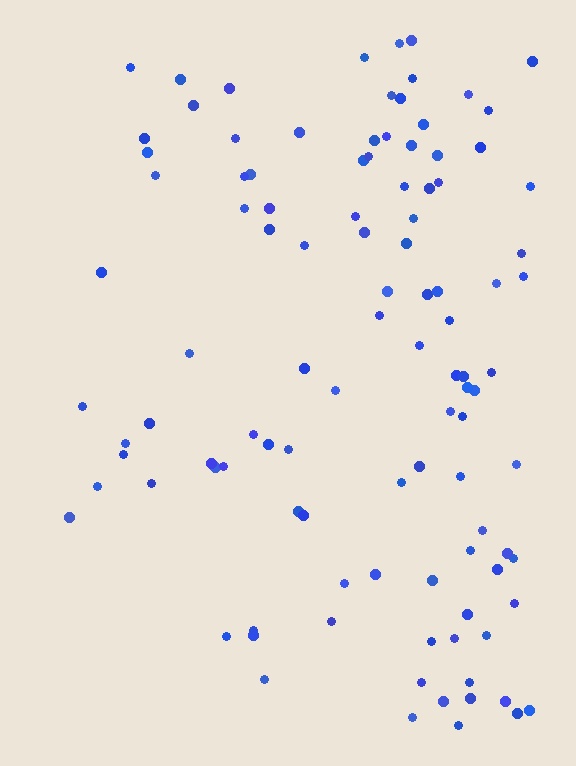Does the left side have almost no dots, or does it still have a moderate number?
Still a moderate number, just noticeably fewer than the right.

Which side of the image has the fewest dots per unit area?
The left.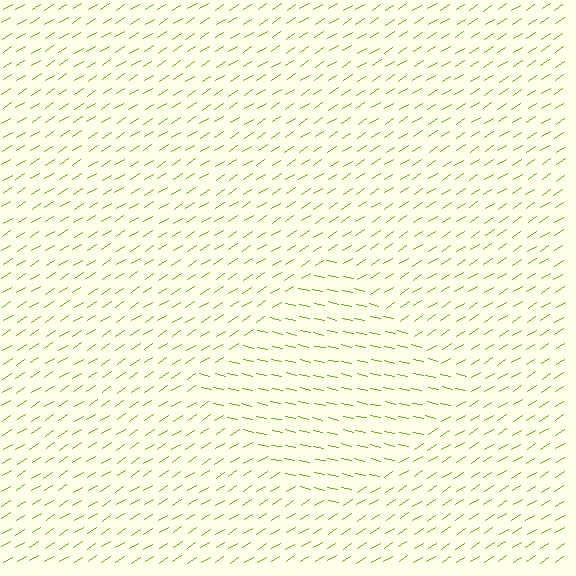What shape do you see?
I see a diamond.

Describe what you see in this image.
The image is filled with small lime line segments. A diamond region in the image has lines oriented differently from the surrounding lines, creating a visible texture boundary.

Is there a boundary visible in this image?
Yes, there is a texture boundary formed by a change in line orientation.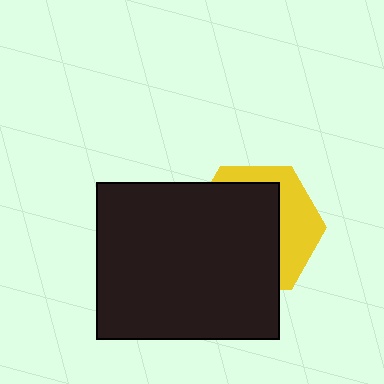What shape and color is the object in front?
The object in front is a black rectangle.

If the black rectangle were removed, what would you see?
You would see the complete yellow hexagon.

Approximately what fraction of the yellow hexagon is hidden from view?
Roughly 64% of the yellow hexagon is hidden behind the black rectangle.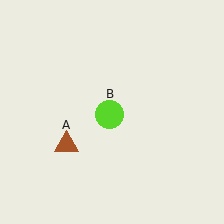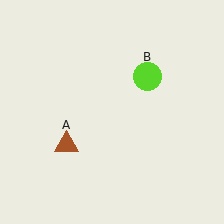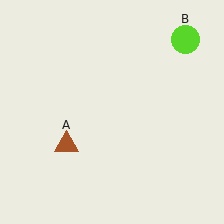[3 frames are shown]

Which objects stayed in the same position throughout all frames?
Brown triangle (object A) remained stationary.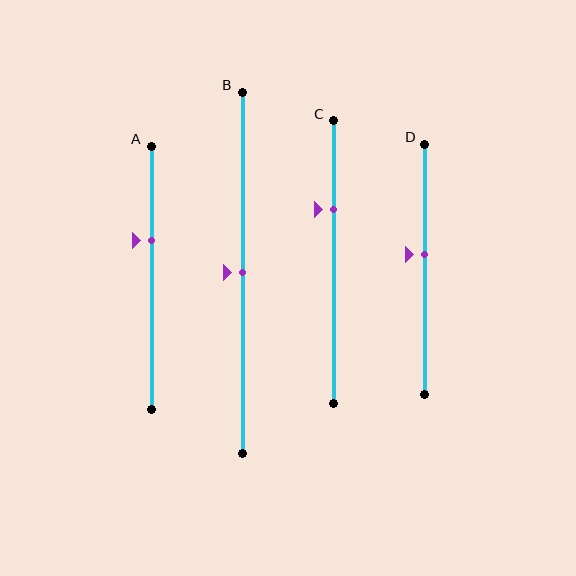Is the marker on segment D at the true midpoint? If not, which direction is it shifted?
No, the marker on segment D is shifted upward by about 6% of the segment length.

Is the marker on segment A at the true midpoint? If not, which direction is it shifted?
No, the marker on segment A is shifted upward by about 14% of the segment length.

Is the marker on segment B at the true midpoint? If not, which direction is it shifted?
Yes, the marker on segment B is at the true midpoint.